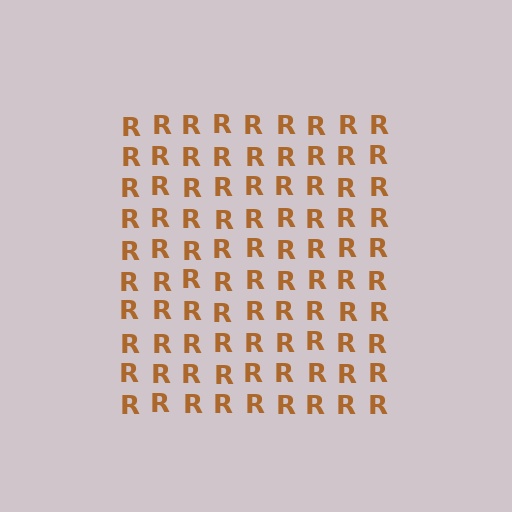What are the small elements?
The small elements are letter R's.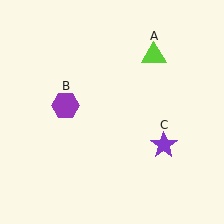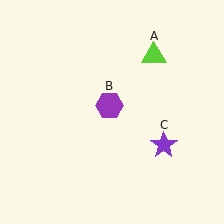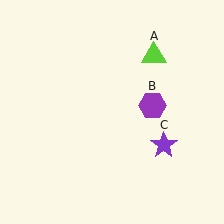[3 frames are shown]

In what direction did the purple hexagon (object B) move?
The purple hexagon (object B) moved right.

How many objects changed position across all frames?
1 object changed position: purple hexagon (object B).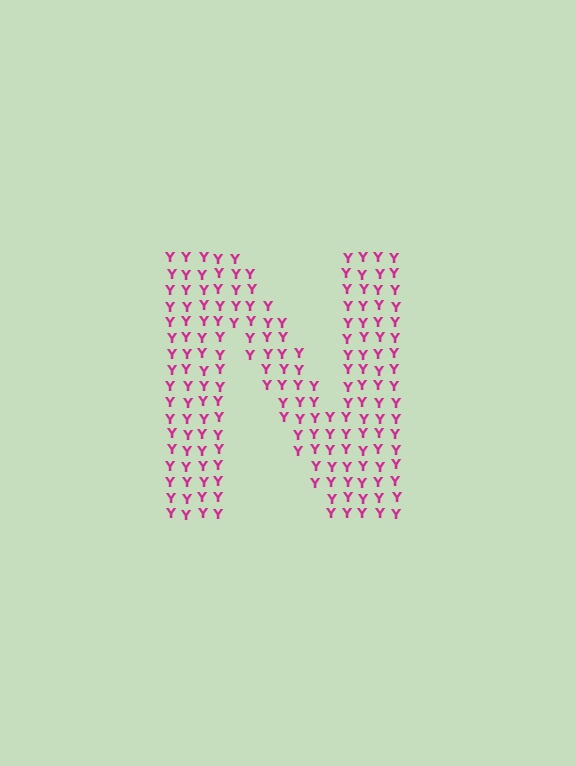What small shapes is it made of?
It is made of small letter Y's.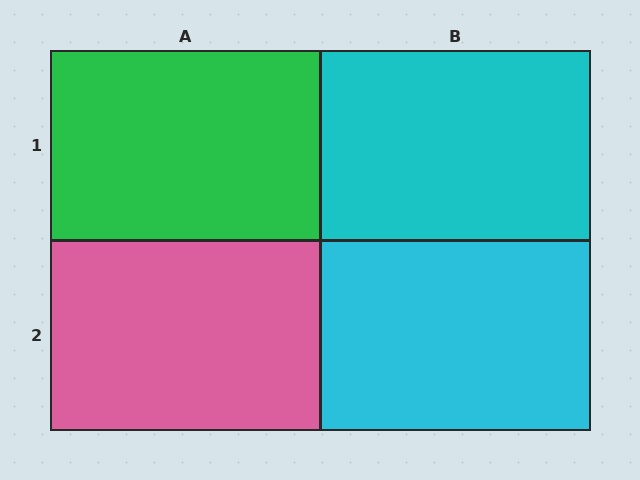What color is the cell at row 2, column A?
Pink.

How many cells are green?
1 cell is green.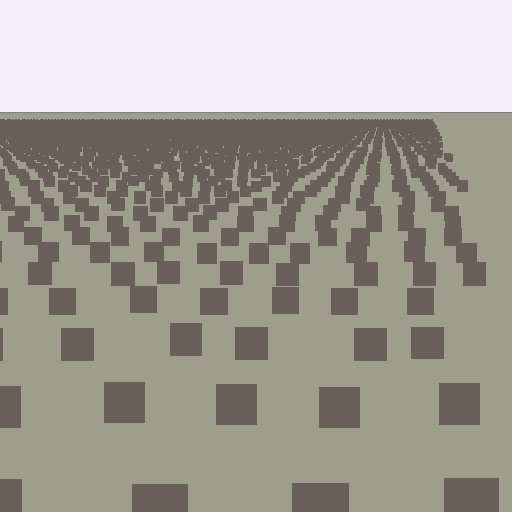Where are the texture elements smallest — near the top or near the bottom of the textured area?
Near the top.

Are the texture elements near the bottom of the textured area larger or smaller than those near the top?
Larger. Near the bottom, elements are closer to the viewer and appear at a bigger on-screen size.